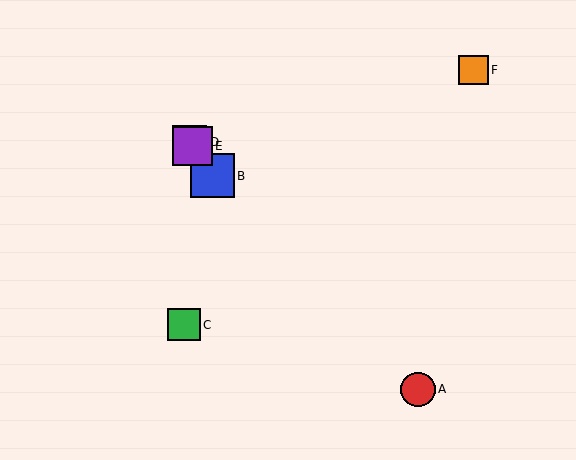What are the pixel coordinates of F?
Object F is at (473, 70).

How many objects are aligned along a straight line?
3 objects (B, D, E) are aligned along a straight line.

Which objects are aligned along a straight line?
Objects B, D, E are aligned along a straight line.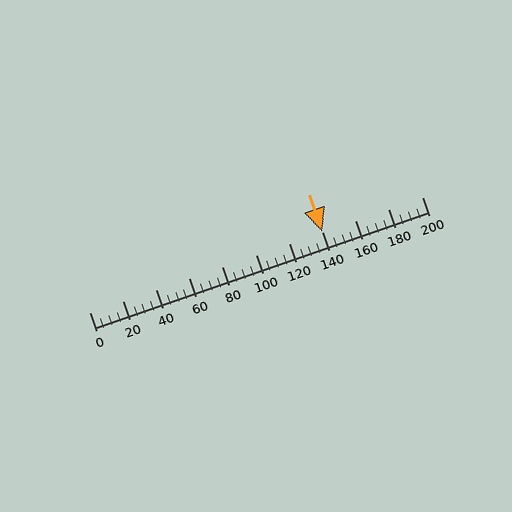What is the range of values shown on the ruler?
The ruler shows values from 0 to 200.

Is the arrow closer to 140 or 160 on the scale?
The arrow is closer to 140.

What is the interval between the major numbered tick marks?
The major tick marks are spaced 20 units apart.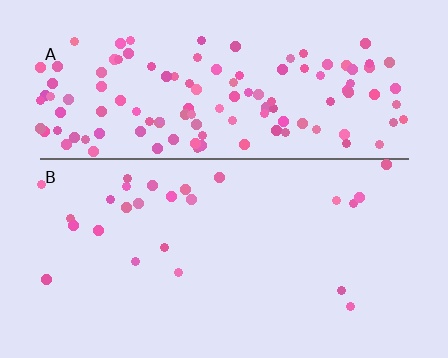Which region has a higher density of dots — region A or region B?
A (the top).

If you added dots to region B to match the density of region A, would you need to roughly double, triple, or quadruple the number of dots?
Approximately quadruple.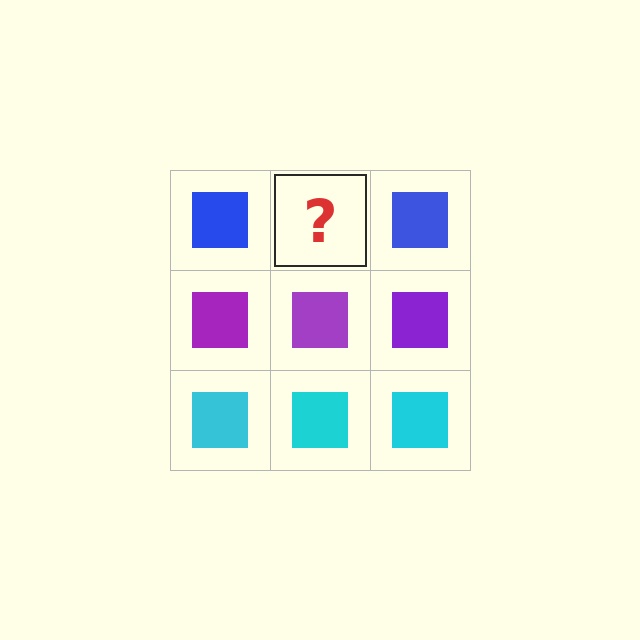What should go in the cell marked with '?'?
The missing cell should contain a blue square.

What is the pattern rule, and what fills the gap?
The rule is that each row has a consistent color. The gap should be filled with a blue square.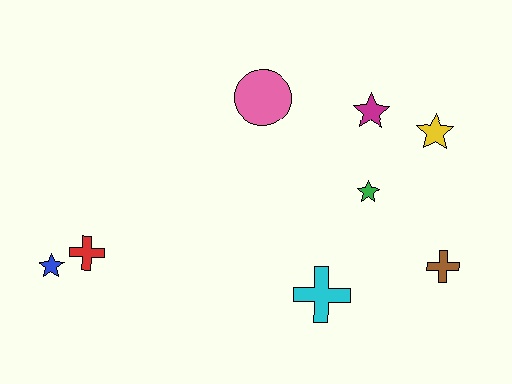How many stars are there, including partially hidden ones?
There are 4 stars.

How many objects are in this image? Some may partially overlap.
There are 8 objects.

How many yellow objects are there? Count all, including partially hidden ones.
There is 1 yellow object.